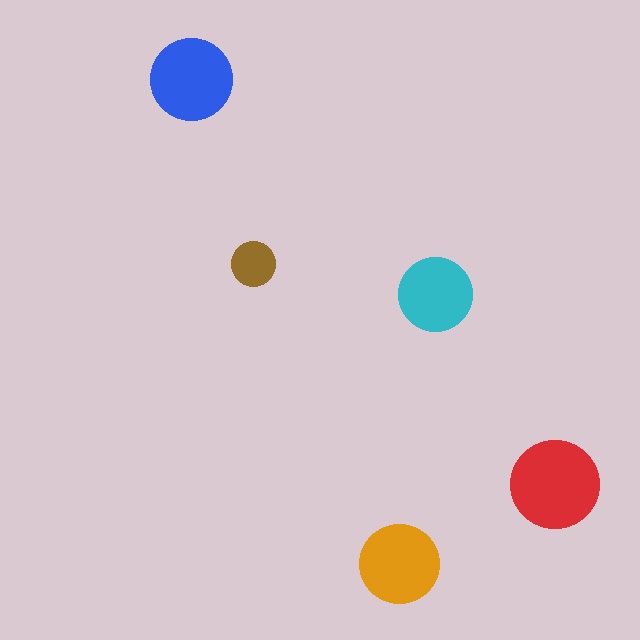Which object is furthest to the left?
The blue circle is leftmost.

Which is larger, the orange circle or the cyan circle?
The orange one.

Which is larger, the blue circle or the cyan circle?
The blue one.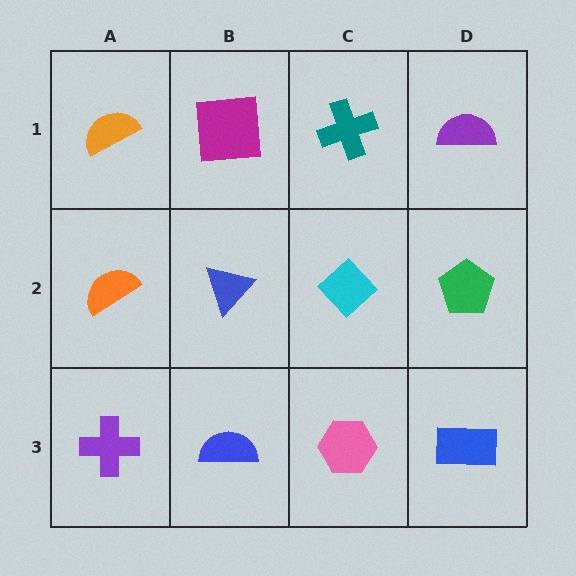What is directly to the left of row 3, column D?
A pink hexagon.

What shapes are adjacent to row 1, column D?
A green pentagon (row 2, column D), a teal cross (row 1, column C).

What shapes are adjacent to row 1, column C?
A cyan diamond (row 2, column C), a magenta square (row 1, column B), a purple semicircle (row 1, column D).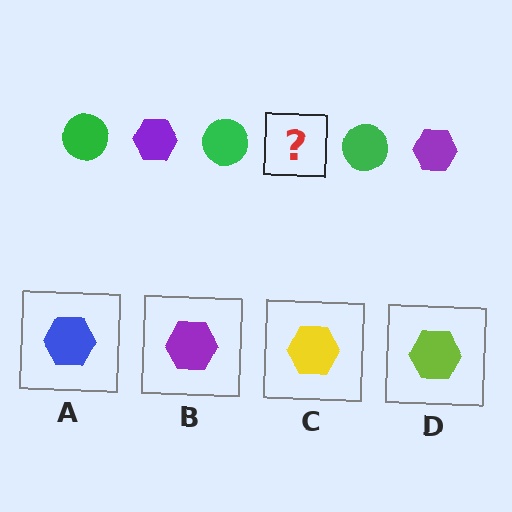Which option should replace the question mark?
Option B.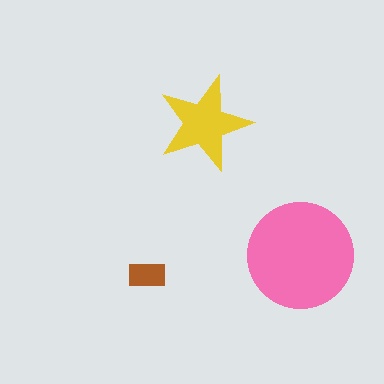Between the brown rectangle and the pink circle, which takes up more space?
The pink circle.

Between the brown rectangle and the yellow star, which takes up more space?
The yellow star.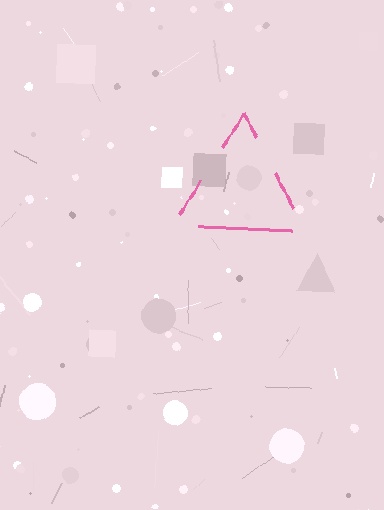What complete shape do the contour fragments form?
The contour fragments form a triangle.